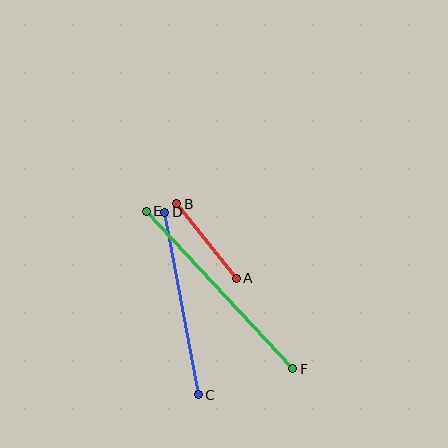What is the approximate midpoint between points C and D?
The midpoint is at approximately (181, 303) pixels.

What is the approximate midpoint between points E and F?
The midpoint is at approximately (219, 290) pixels.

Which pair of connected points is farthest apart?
Points E and F are farthest apart.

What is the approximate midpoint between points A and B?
The midpoint is at approximately (206, 241) pixels.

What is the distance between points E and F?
The distance is approximately 215 pixels.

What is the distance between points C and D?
The distance is approximately 186 pixels.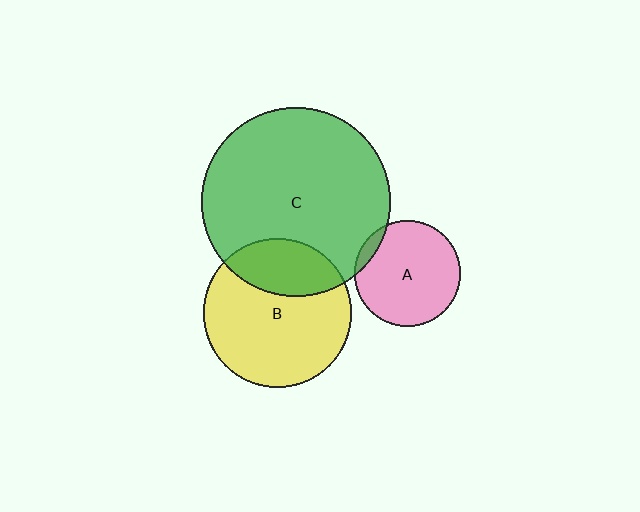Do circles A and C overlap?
Yes.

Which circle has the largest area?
Circle C (green).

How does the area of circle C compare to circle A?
Approximately 3.2 times.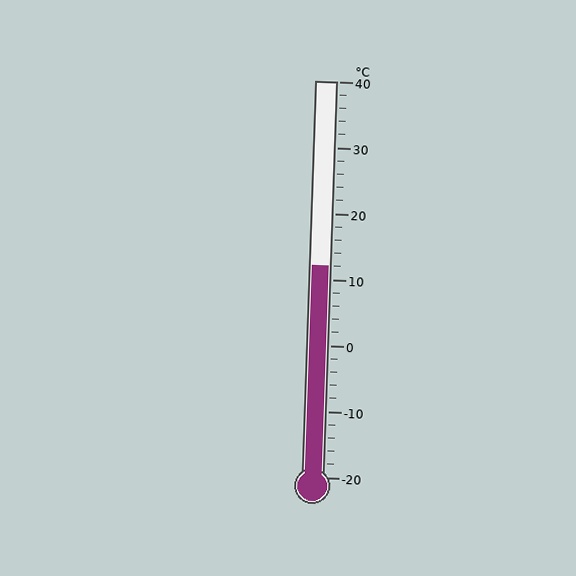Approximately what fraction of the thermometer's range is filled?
The thermometer is filled to approximately 55% of its range.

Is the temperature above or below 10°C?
The temperature is above 10°C.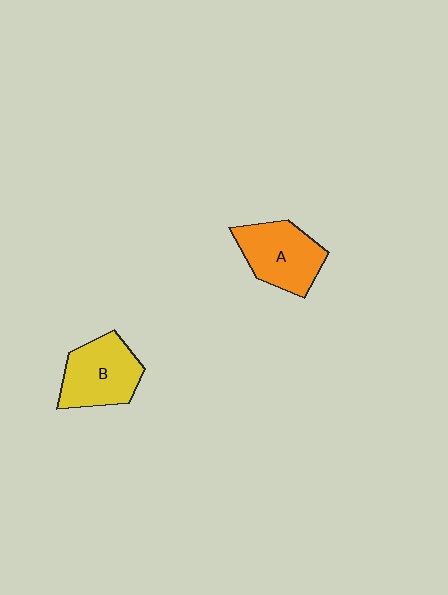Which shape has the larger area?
Shape B (yellow).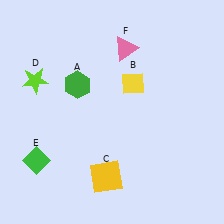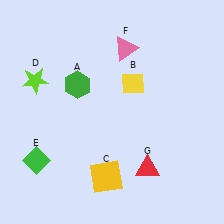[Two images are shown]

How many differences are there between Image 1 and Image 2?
There is 1 difference between the two images.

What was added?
A red triangle (G) was added in Image 2.